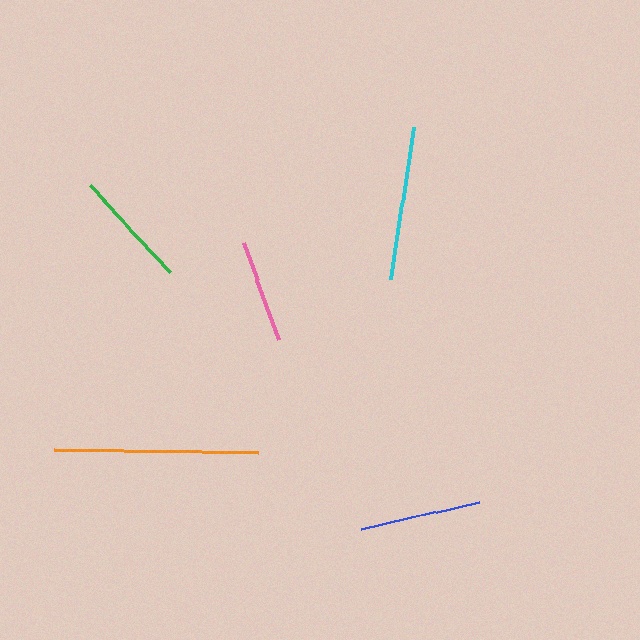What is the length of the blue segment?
The blue segment is approximately 120 pixels long.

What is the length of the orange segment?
The orange segment is approximately 204 pixels long.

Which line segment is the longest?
The orange line is the longest at approximately 204 pixels.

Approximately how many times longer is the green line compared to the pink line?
The green line is approximately 1.1 times the length of the pink line.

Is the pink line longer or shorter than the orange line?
The orange line is longer than the pink line.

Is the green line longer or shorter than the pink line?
The green line is longer than the pink line.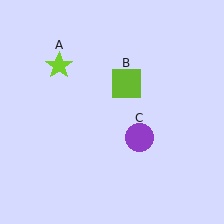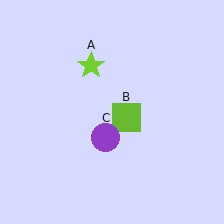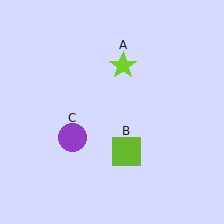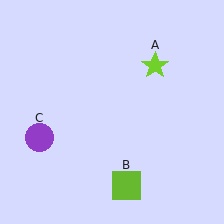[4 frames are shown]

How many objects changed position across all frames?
3 objects changed position: lime star (object A), lime square (object B), purple circle (object C).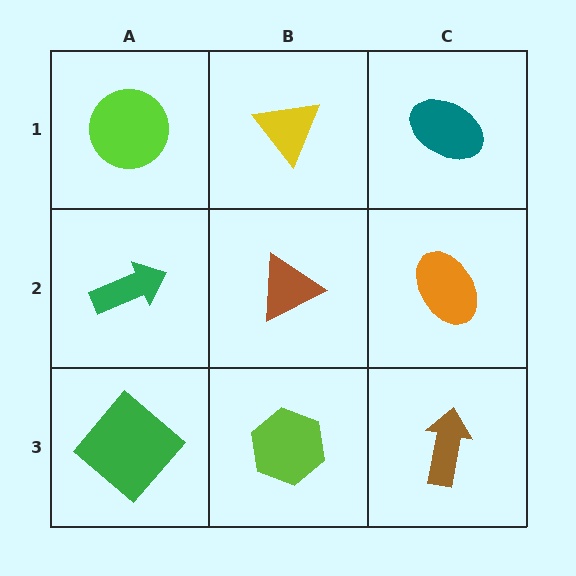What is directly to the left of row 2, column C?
A brown triangle.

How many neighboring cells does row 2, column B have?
4.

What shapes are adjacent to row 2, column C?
A teal ellipse (row 1, column C), a brown arrow (row 3, column C), a brown triangle (row 2, column B).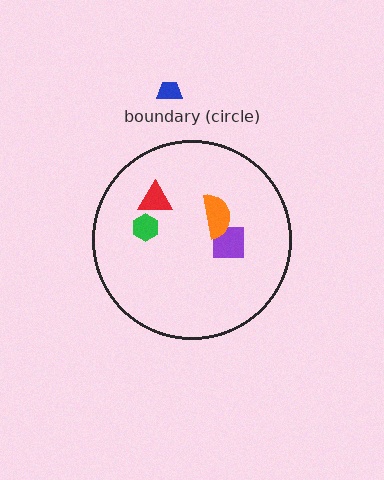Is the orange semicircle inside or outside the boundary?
Inside.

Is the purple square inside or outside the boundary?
Inside.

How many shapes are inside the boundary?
4 inside, 1 outside.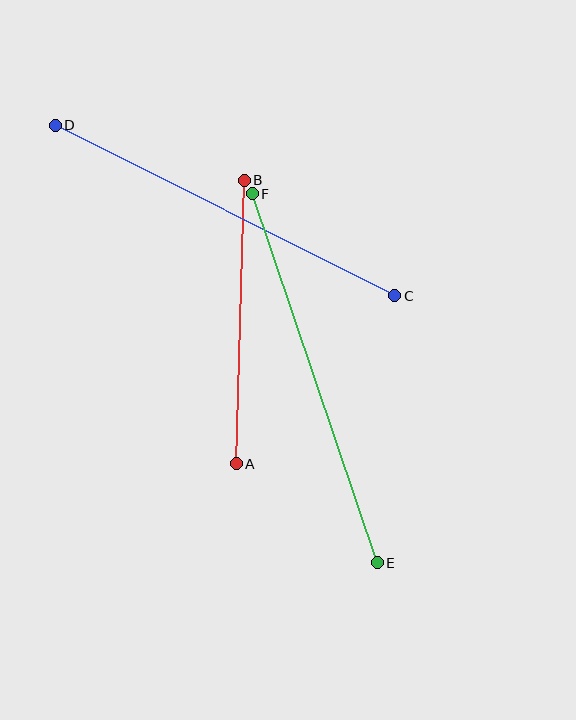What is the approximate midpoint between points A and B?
The midpoint is at approximately (240, 322) pixels.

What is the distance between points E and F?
The distance is approximately 390 pixels.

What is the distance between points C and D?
The distance is approximately 380 pixels.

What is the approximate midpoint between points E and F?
The midpoint is at approximately (315, 378) pixels.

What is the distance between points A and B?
The distance is approximately 284 pixels.